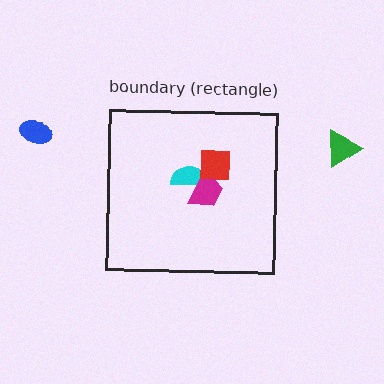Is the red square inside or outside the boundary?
Inside.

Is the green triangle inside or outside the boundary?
Outside.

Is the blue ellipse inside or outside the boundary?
Outside.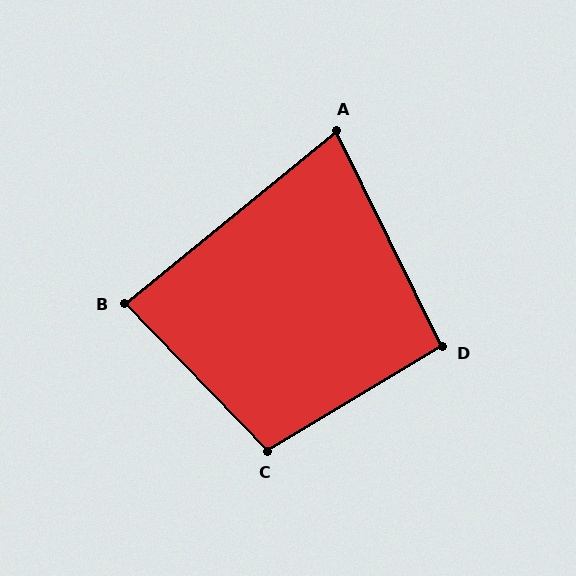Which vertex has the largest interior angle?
C, at approximately 103 degrees.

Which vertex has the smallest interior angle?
A, at approximately 77 degrees.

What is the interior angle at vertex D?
Approximately 95 degrees (obtuse).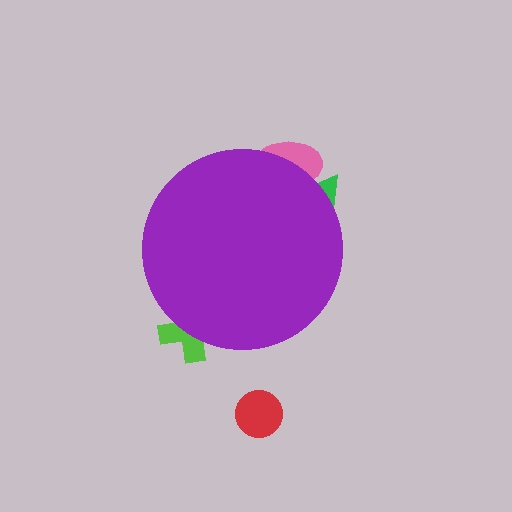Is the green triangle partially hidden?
Yes, the green triangle is partially hidden behind the purple circle.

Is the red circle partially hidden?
No, the red circle is fully visible.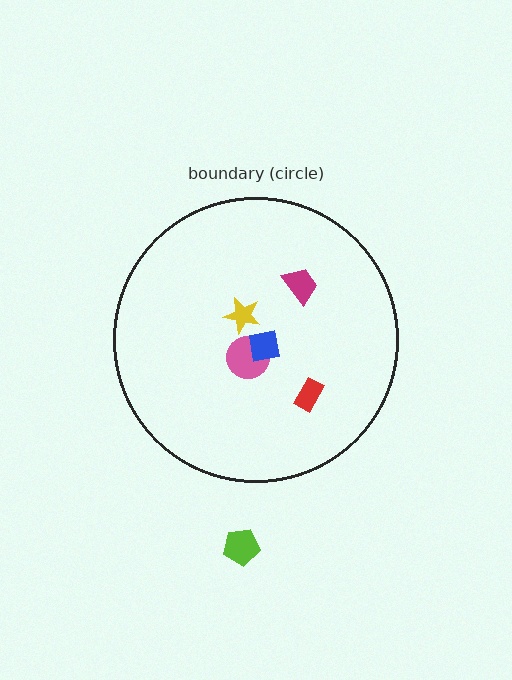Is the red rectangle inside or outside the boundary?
Inside.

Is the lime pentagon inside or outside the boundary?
Outside.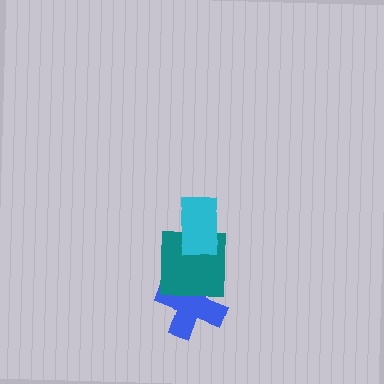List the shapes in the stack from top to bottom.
From top to bottom: the cyan rectangle, the teal square, the blue cross.